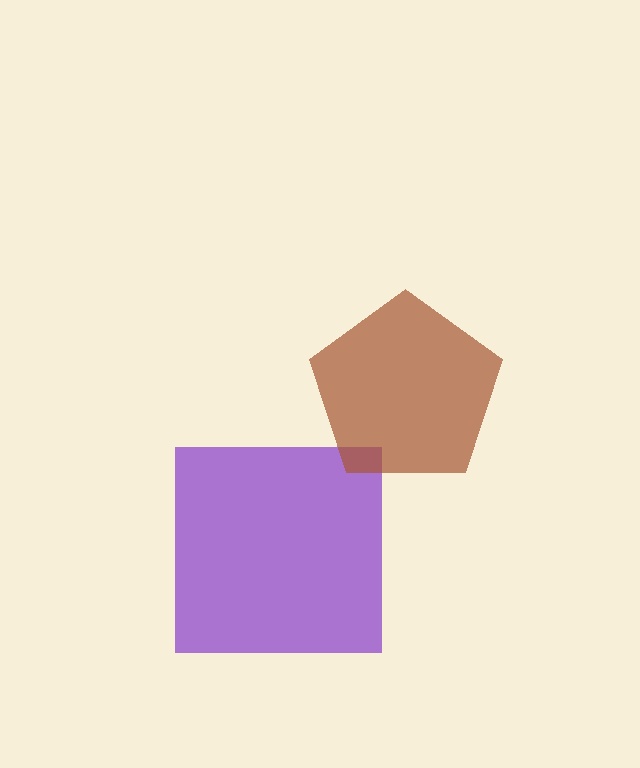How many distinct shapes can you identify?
There are 2 distinct shapes: a purple square, a brown pentagon.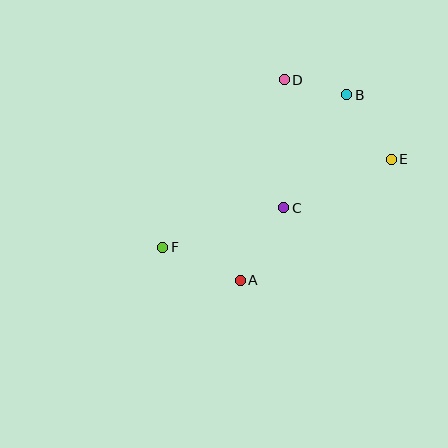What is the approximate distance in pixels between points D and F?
The distance between D and F is approximately 207 pixels.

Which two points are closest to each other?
Points B and D are closest to each other.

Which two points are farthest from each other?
Points E and F are farthest from each other.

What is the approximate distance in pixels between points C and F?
The distance between C and F is approximately 128 pixels.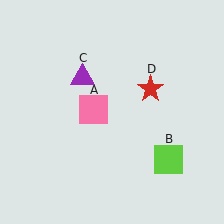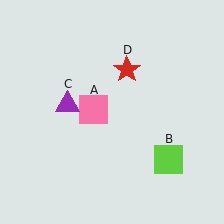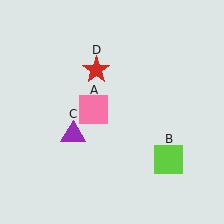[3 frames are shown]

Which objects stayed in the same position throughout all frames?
Pink square (object A) and lime square (object B) remained stationary.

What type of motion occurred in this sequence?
The purple triangle (object C), red star (object D) rotated counterclockwise around the center of the scene.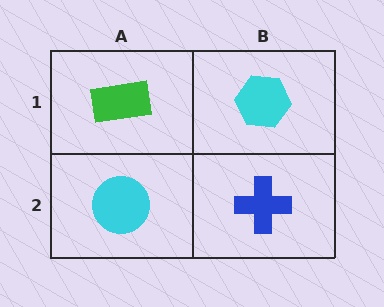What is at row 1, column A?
A green rectangle.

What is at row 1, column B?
A cyan hexagon.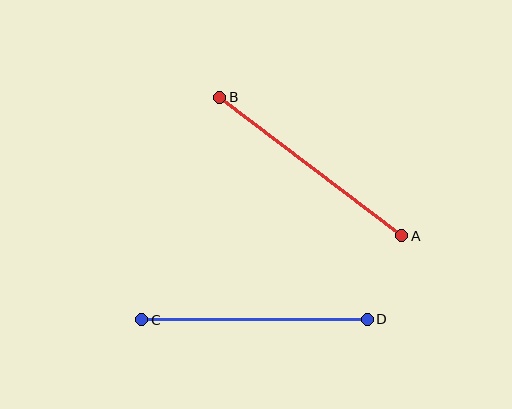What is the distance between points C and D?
The distance is approximately 225 pixels.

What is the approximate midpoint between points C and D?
The midpoint is at approximately (254, 319) pixels.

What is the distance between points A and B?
The distance is approximately 229 pixels.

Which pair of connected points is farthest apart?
Points A and B are farthest apart.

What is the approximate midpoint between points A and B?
The midpoint is at approximately (311, 166) pixels.